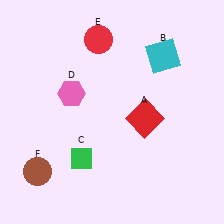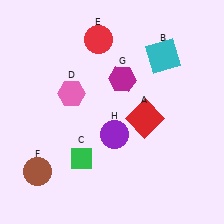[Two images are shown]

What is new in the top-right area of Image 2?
A magenta hexagon (G) was added in the top-right area of Image 2.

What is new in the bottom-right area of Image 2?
A purple circle (H) was added in the bottom-right area of Image 2.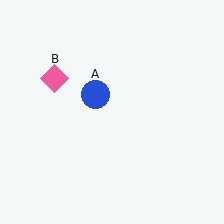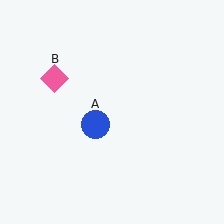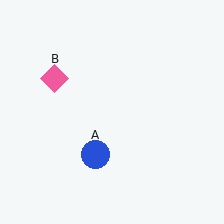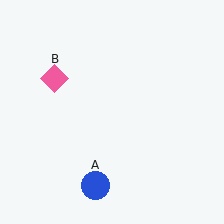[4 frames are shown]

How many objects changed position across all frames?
1 object changed position: blue circle (object A).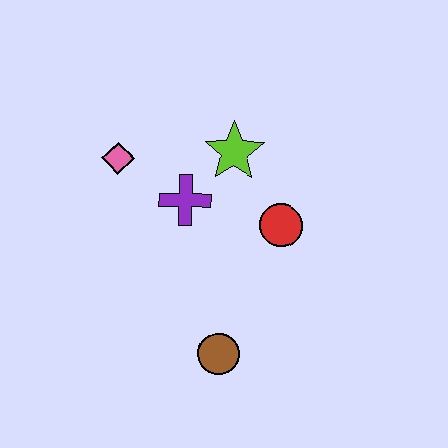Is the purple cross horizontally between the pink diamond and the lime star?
Yes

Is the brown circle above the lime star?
No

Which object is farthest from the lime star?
The brown circle is farthest from the lime star.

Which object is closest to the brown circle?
The red circle is closest to the brown circle.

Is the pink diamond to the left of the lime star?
Yes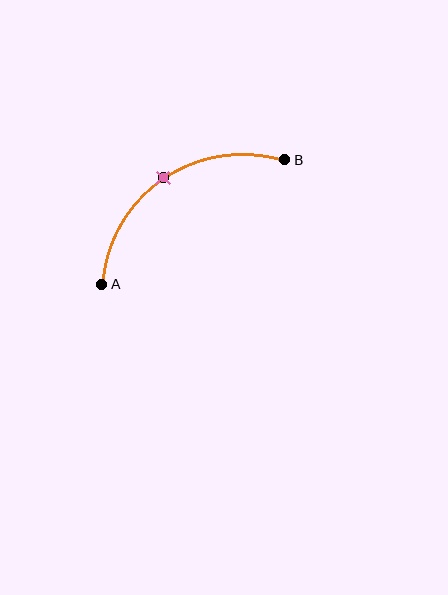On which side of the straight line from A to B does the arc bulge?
The arc bulges above and to the left of the straight line connecting A and B.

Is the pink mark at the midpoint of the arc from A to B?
Yes. The pink mark lies on the arc at equal arc-length from both A and B — it is the arc midpoint.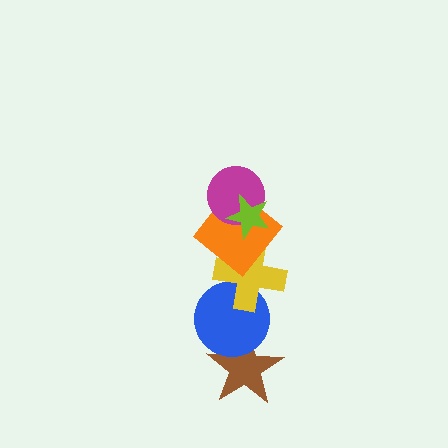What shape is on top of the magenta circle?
The lime star is on top of the magenta circle.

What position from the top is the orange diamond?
The orange diamond is 3rd from the top.